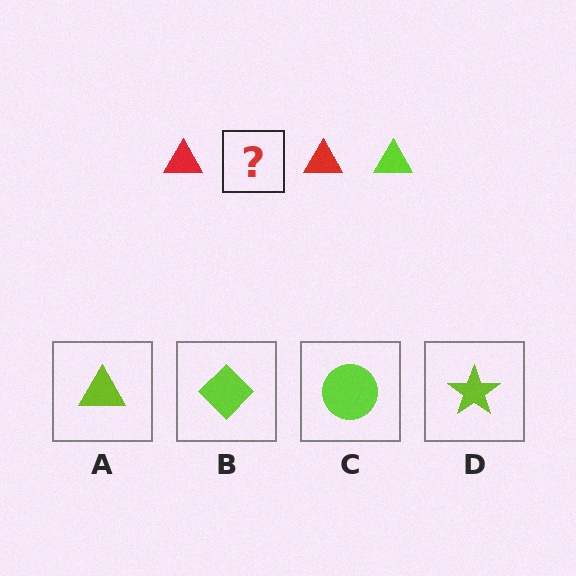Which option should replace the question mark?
Option A.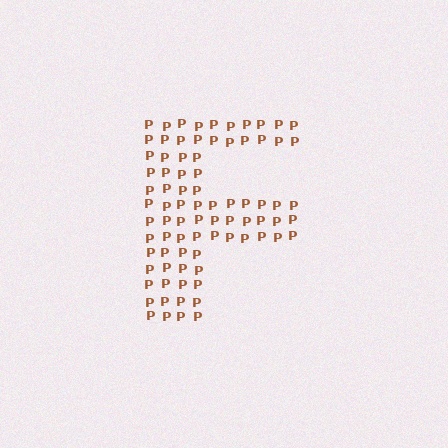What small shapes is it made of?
It is made of small letter P's.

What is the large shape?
The large shape is the letter F.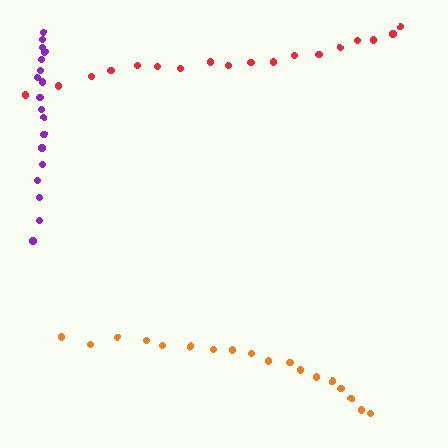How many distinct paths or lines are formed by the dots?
There are 3 distinct paths.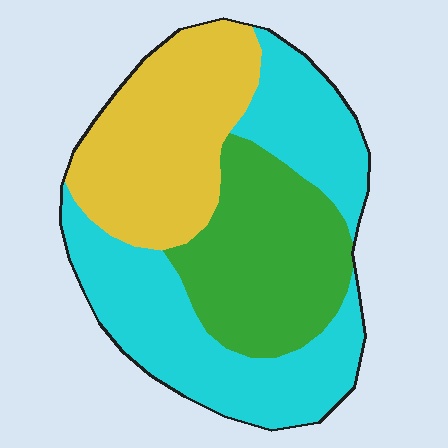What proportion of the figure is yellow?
Yellow covers about 30% of the figure.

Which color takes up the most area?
Cyan, at roughly 45%.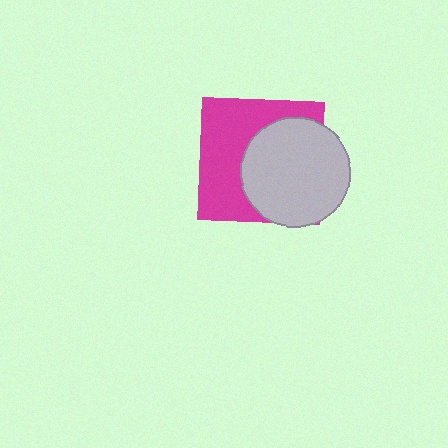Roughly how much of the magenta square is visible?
About half of it is visible (roughly 50%).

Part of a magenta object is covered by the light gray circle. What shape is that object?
It is a square.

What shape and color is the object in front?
The object in front is a light gray circle.